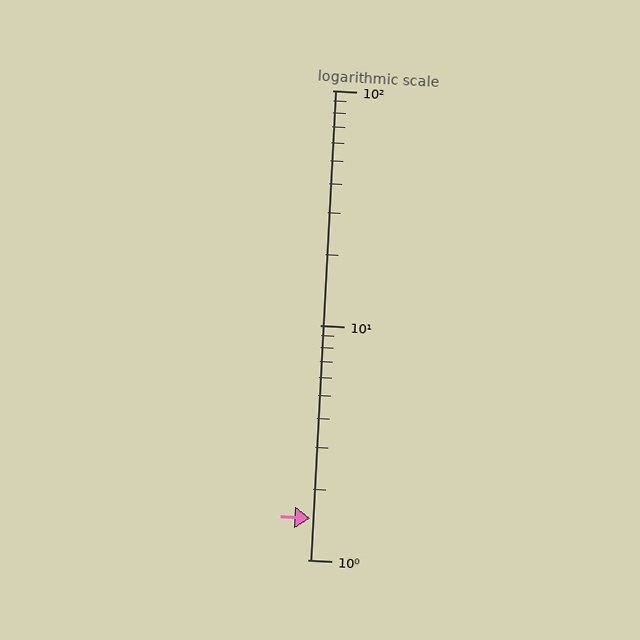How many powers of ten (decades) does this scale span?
The scale spans 2 decades, from 1 to 100.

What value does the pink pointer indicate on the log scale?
The pointer indicates approximately 1.5.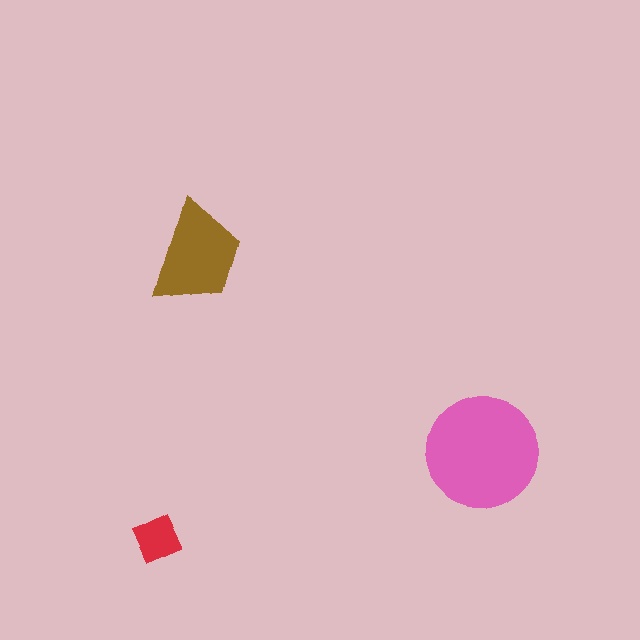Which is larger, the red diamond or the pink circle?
The pink circle.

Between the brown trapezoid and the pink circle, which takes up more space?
The pink circle.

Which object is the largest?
The pink circle.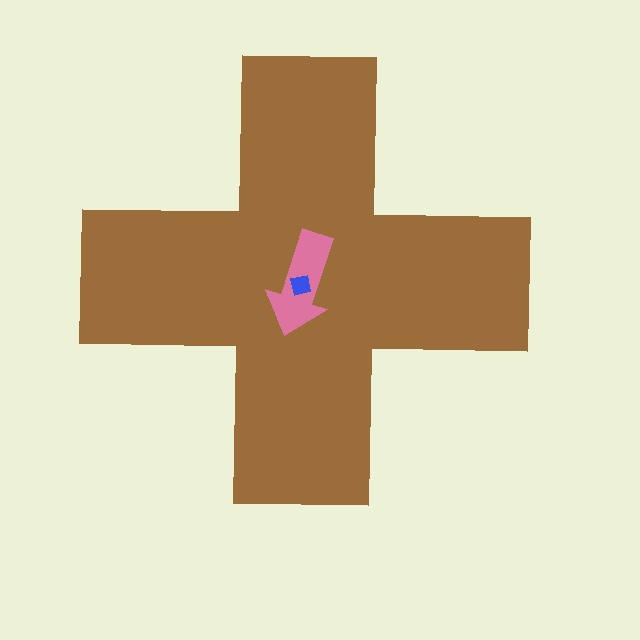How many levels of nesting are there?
3.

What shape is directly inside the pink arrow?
The blue square.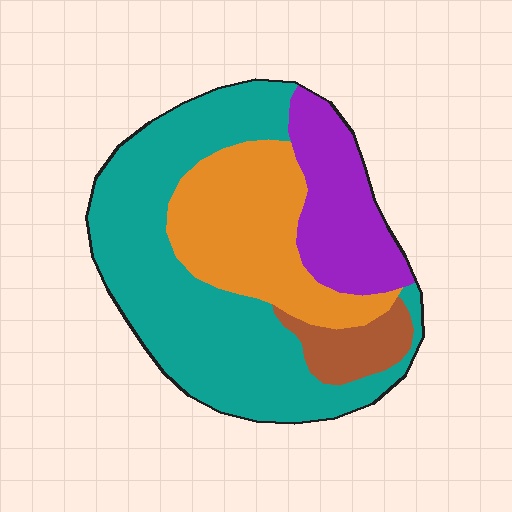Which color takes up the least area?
Brown, at roughly 5%.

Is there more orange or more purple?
Orange.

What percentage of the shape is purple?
Purple takes up about one sixth (1/6) of the shape.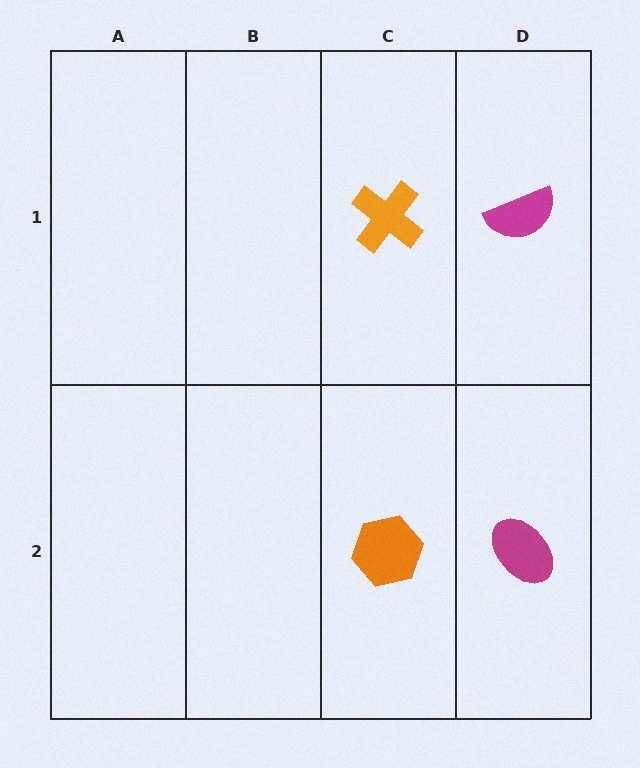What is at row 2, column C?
An orange hexagon.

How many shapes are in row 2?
2 shapes.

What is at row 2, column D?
A magenta ellipse.